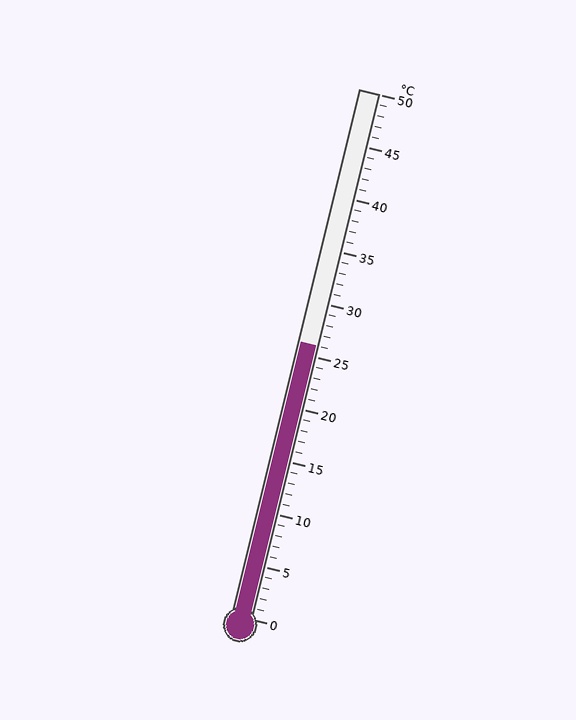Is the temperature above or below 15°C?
The temperature is above 15°C.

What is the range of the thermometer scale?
The thermometer scale ranges from 0°C to 50°C.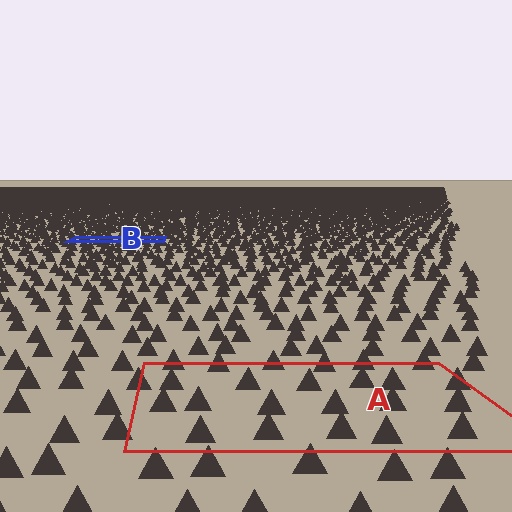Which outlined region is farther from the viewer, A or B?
Region B is farther from the viewer — the texture elements inside it appear smaller and more densely packed.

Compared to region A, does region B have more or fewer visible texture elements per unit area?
Region B has more texture elements per unit area — they are packed more densely because it is farther away.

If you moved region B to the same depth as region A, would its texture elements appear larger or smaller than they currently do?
They would appear larger. At a closer depth, the same texture elements are projected at a bigger on-screen size.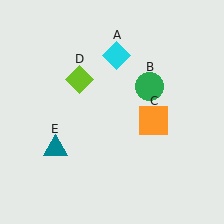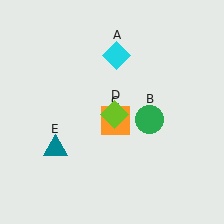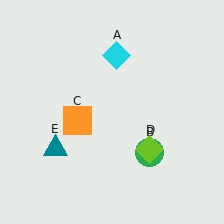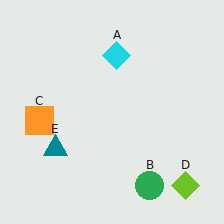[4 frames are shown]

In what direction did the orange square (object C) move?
The orange square (object C) moved left.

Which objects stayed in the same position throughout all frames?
Cyan diamond (object A) and teal triangle (object E) remained stationary.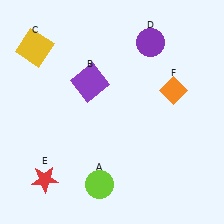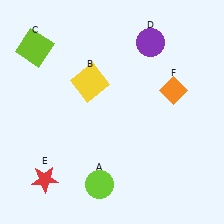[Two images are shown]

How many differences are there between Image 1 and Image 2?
There are 2 differences between the two images.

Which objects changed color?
B changed from purple to yellow. C changed from yellow to lime.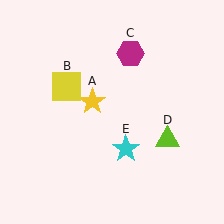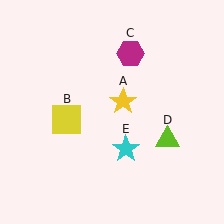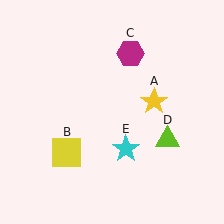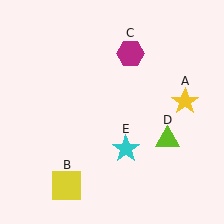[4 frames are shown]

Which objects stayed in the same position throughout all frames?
Magenta hexagon (object C) and lime triangle (object D) and cyan star (object E) remained stationary.